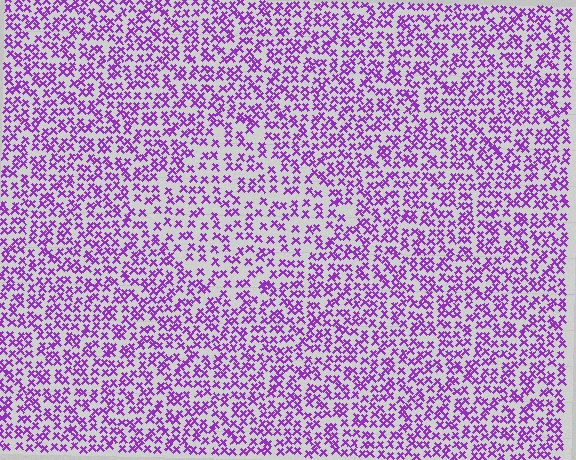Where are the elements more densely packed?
The elements are more densely packed outside the diamond boundary.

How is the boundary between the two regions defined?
The boundary is defined by a change in element density (approximately 1.6x ratio). All elements are the same color, size, and shape.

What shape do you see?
I see a diamond.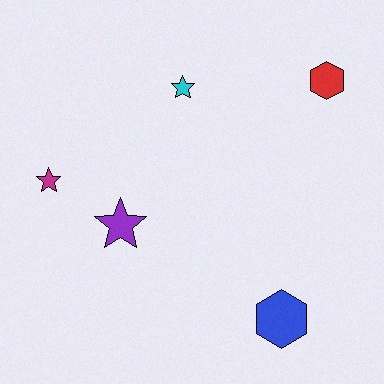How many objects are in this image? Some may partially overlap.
There are 5 objects.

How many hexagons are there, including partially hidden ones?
There are 2 hexagons.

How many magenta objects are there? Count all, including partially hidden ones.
There is 1 magenta object.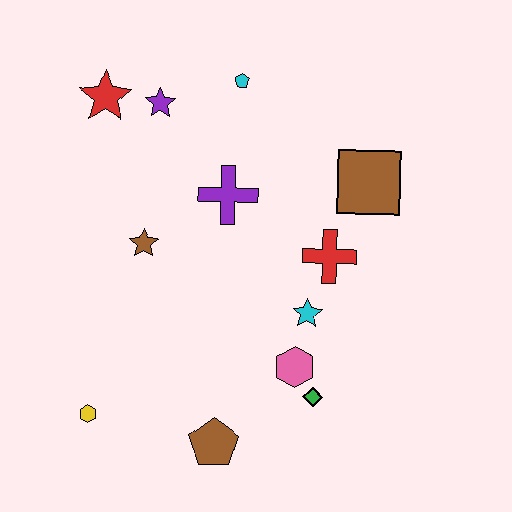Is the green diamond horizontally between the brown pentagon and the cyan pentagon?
No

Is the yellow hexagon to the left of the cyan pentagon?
Yes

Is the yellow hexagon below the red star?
Yes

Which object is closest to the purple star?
The red star is closest to the purple star.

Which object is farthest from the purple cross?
The yellow hexagon is farthest from the purple cross.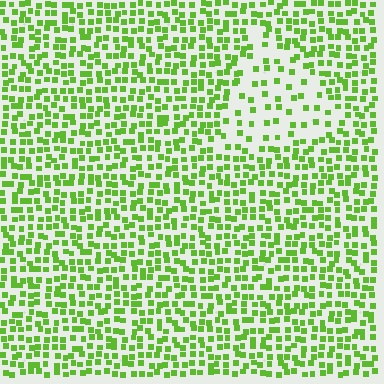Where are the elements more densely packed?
The elements are more densely packed outside the triangle boundary.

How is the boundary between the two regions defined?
The boundary is defined by a change in element density (approximately 2.3x ratio). All elements are the same color, size, and shape.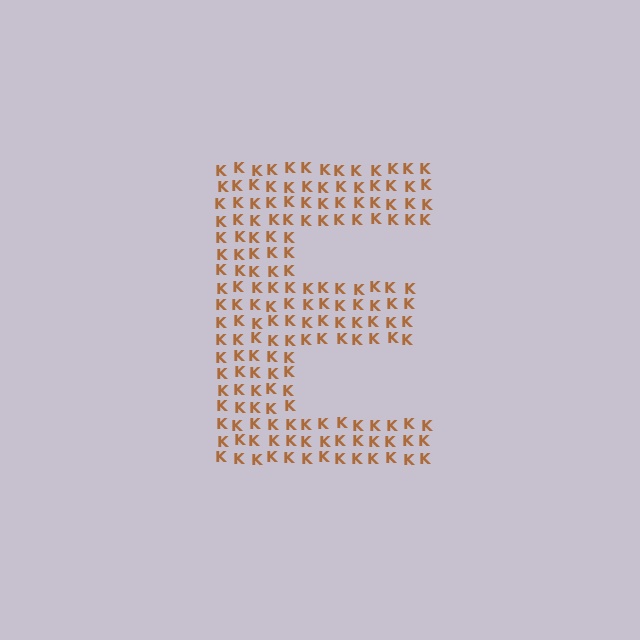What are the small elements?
The small elements are letter K's.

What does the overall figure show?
The overall figure shows the letter E.